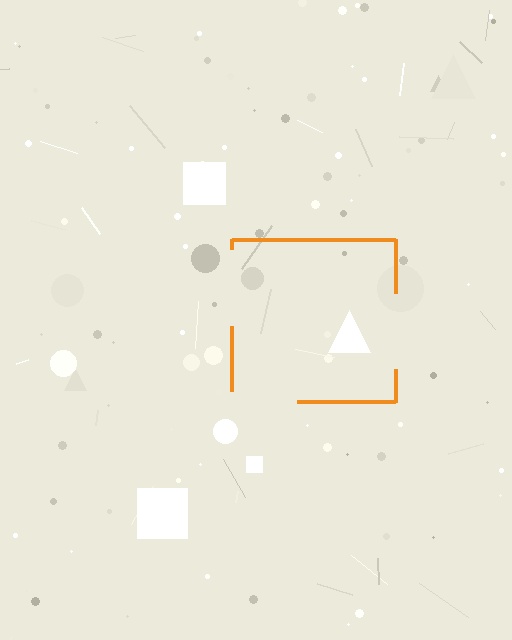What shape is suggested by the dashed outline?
The dashed outline suggests a square.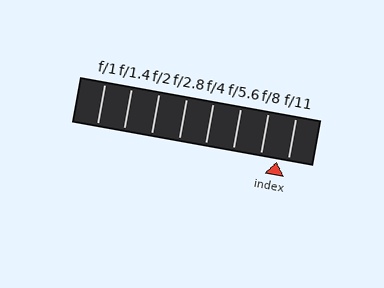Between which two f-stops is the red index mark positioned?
The index mark is between f/8 and f/11.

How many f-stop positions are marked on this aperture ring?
There are 8 f-stop positions marked.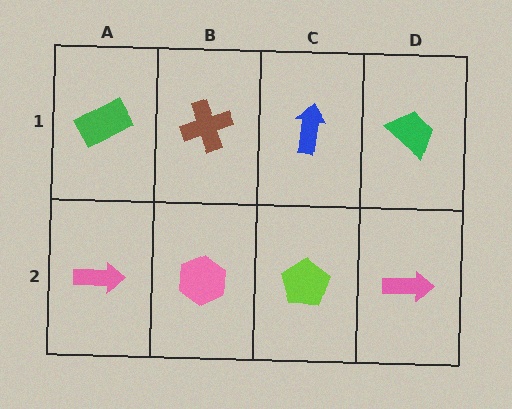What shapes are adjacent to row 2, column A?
A green rectangle (row 1, column A), a pink hexagon (row 2, column B).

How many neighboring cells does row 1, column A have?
2.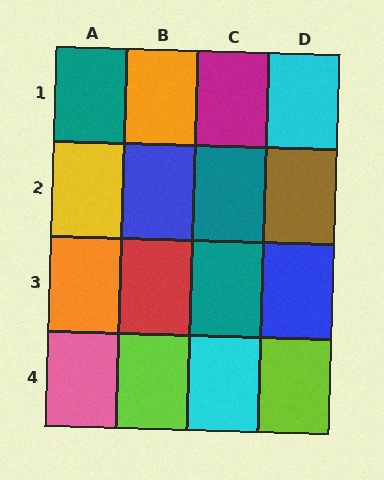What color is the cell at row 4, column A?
Pink.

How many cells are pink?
1 cell is pink.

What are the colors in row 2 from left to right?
Yellow, blue, teal, brown.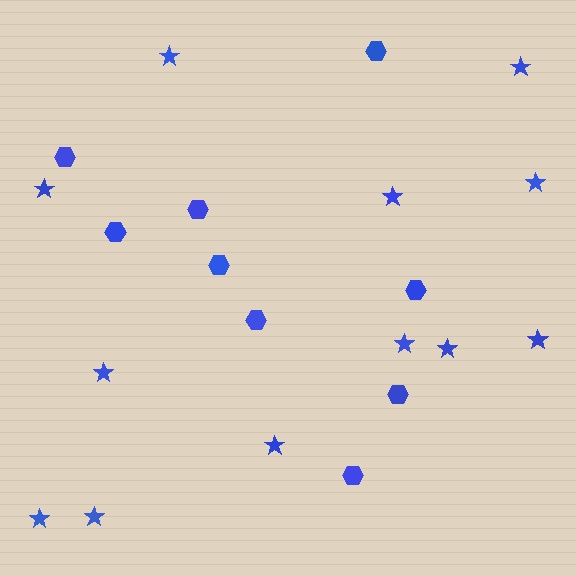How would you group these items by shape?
There are 2 groups: one group of stars (12) and one group of hexagons (9).